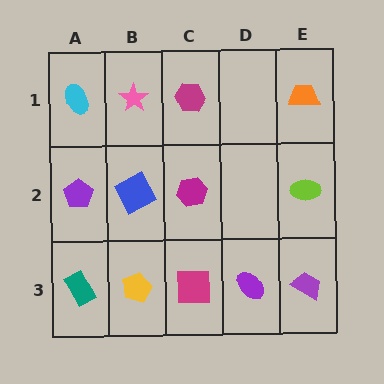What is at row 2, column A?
A purple pentagon.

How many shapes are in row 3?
5 shapes.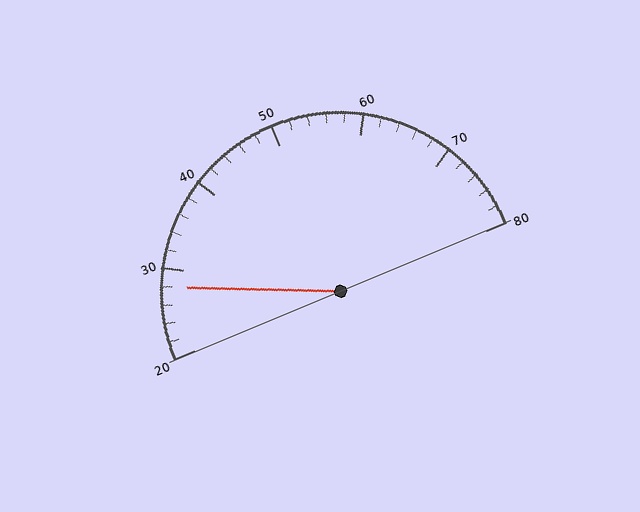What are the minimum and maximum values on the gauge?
The gauge ranges from 20 to 80.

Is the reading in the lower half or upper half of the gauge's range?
The reading is in the lower half of the range (20 to 80).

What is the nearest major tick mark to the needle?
The nearest major tick mark is 30.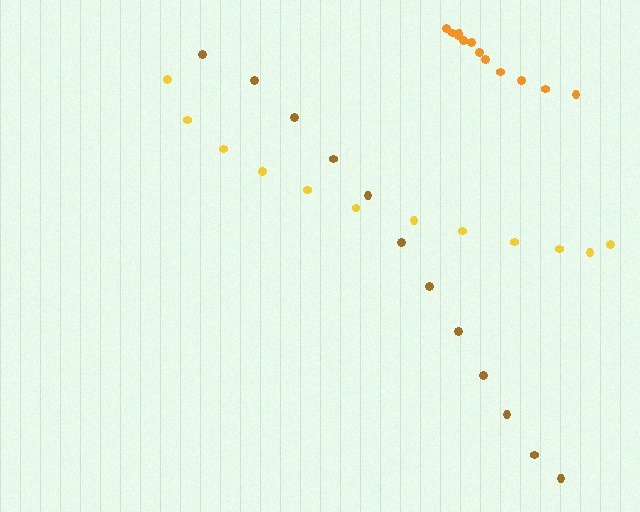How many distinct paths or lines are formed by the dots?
There are 3 distinct paths.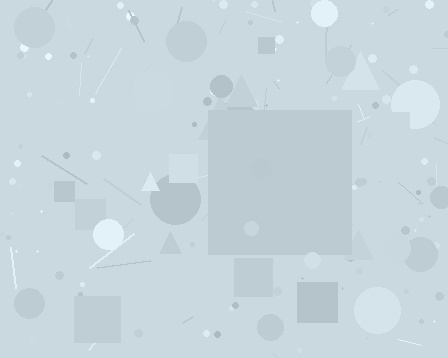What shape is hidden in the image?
A square is hidden in the image.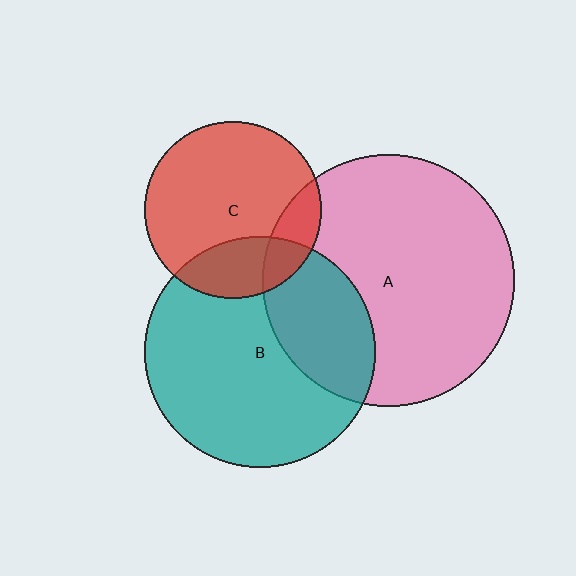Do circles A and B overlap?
Yes.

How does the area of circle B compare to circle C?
Approximately 1.7 times.